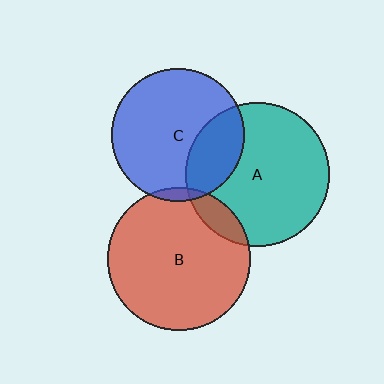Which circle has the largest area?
Circle A (teal).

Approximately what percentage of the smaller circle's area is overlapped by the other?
Approximately 5%.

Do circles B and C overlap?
Yes.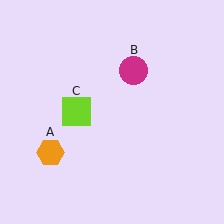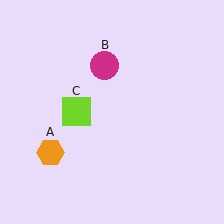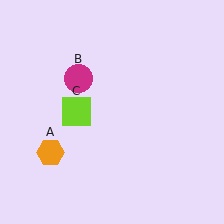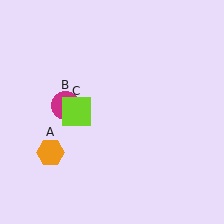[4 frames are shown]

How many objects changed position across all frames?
1 object changed position: magenta circle (object B).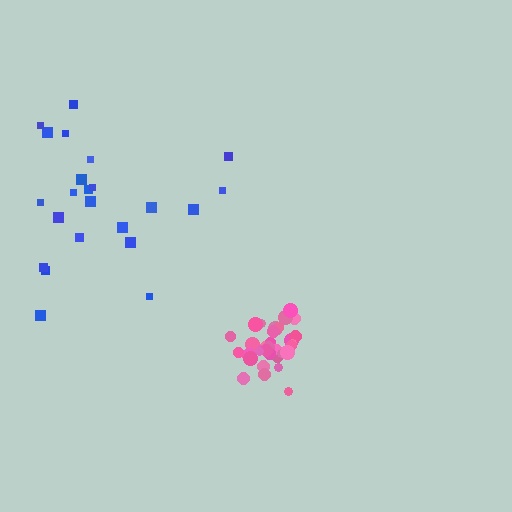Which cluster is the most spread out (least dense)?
Blue.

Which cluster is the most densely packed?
Pink.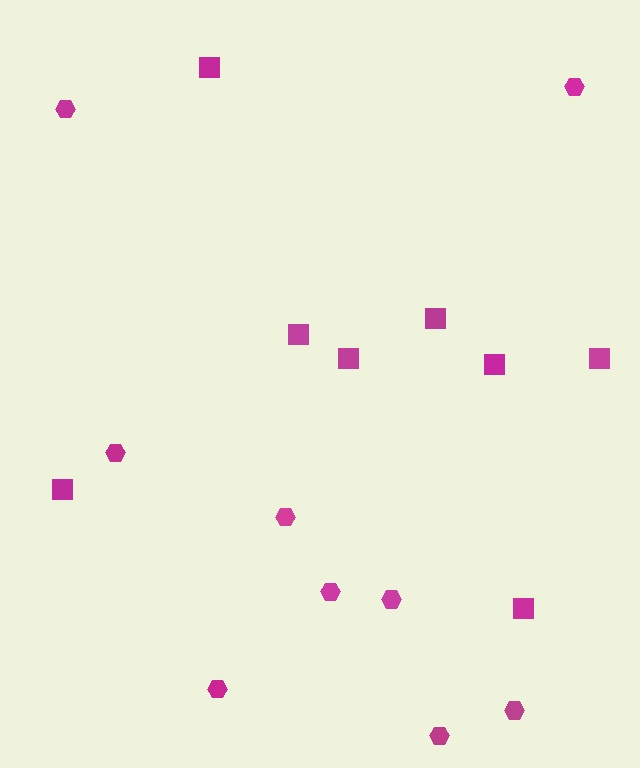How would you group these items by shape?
There are 2 groups: one group of squares (8) and one group of hexagons (9).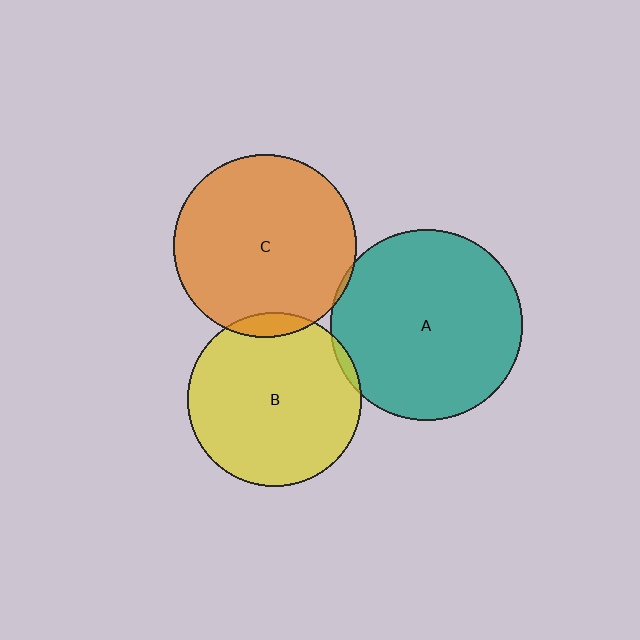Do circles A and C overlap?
Yes.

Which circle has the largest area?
Circle A (teal).